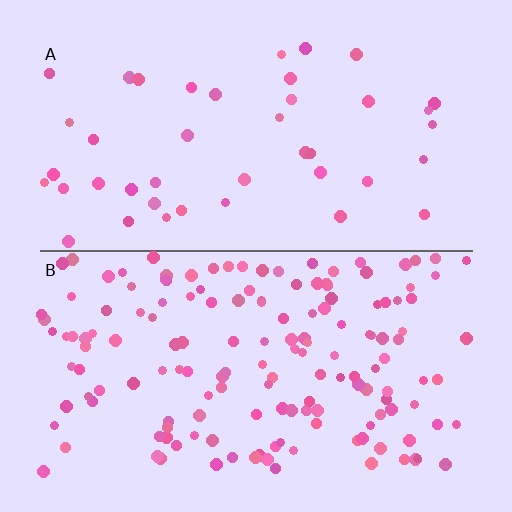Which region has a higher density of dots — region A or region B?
B (the bottom).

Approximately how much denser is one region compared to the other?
Approximately 3.7× — region B over region A.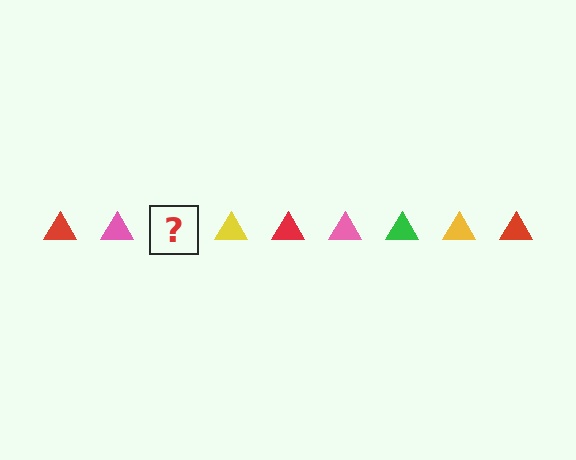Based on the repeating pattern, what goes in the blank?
The blank should be a green triangle.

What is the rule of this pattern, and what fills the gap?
The rule is that the pattern cycles through red, pink, green, yellow triangles. The gap should be filled with a green triangle.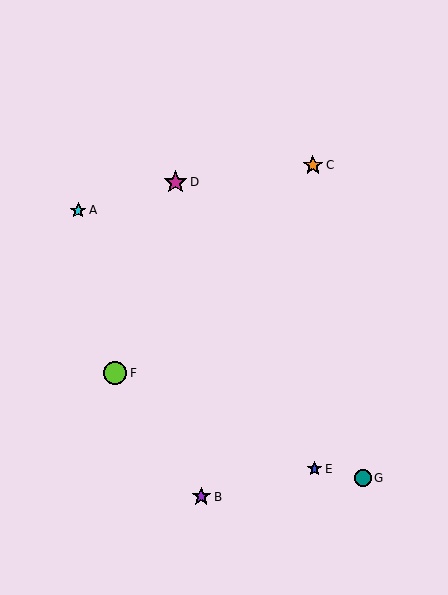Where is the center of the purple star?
The center of the purple star is at (201, 497).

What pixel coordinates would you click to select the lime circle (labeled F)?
Click at (115, 373) to select the lime circle F.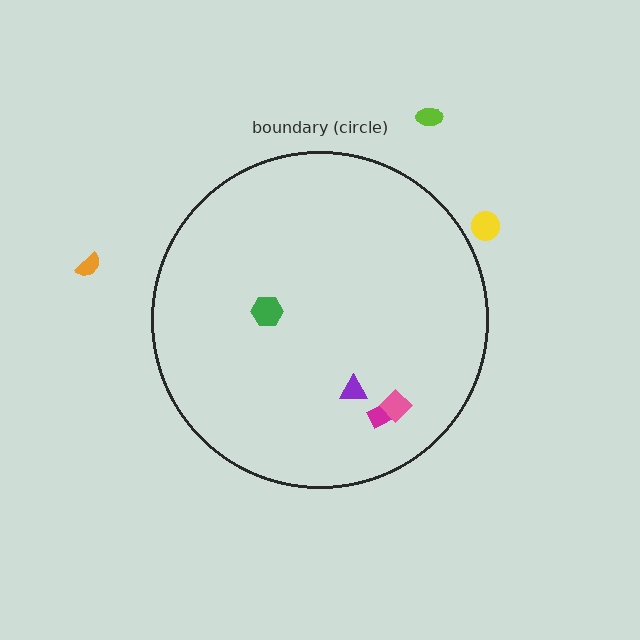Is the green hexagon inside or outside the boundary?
Inside.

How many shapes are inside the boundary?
4 inside, 3 outside.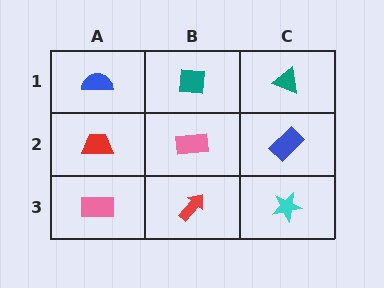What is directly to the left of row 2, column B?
A red trapezoid.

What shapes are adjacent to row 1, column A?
A red trapezoid (row 2, column A), a teal square (row 1, column B).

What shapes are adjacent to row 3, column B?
A pink rectangle (row 2, column B), a pink rectangle (row 3, column A), a cyan star (row 3, column C).